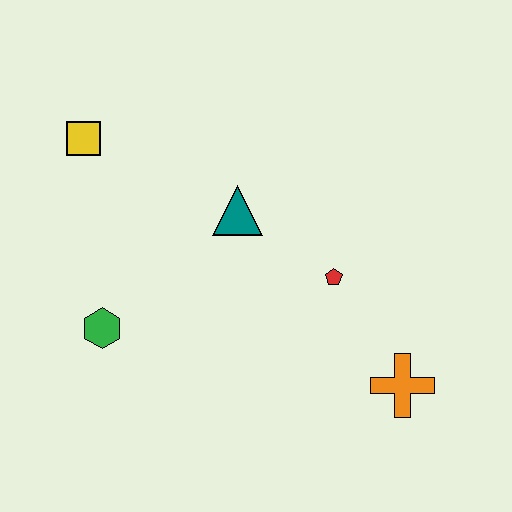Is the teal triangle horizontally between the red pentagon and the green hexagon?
Yes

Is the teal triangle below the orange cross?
No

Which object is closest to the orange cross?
The red pentagon is closest to the orange cross.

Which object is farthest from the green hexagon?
The orange cross is farthest from the green hexagon.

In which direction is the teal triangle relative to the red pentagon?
The teal triangle is to the left of the red pentagon.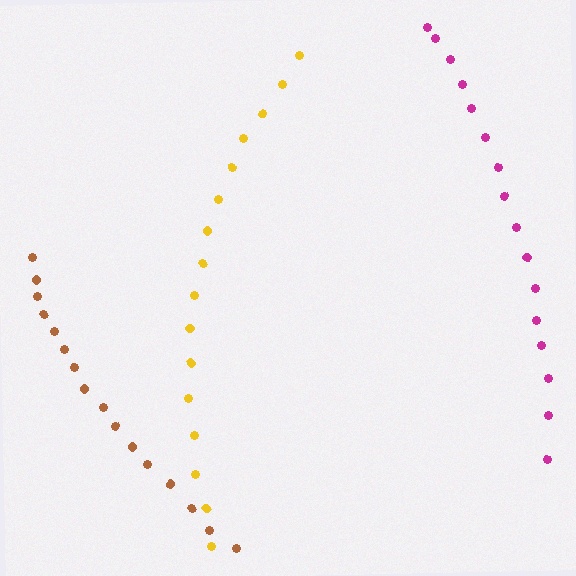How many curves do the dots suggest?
There are 3 distinct paths.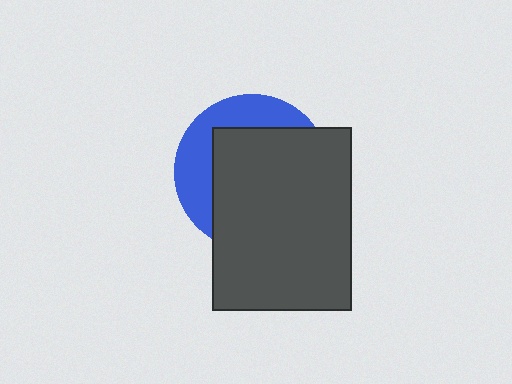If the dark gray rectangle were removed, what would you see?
You would see the complete blue circle.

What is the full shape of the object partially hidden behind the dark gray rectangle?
The partially hidden object is a blue circle.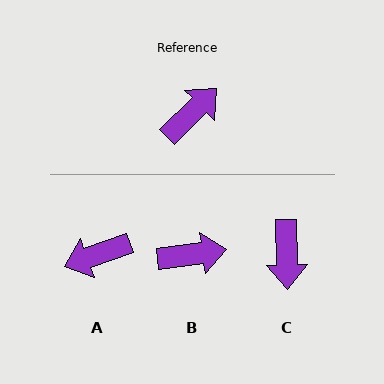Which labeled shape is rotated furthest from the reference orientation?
A, about 155 degrees away.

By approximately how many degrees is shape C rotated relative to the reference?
Approximately 133 degrees clockwise.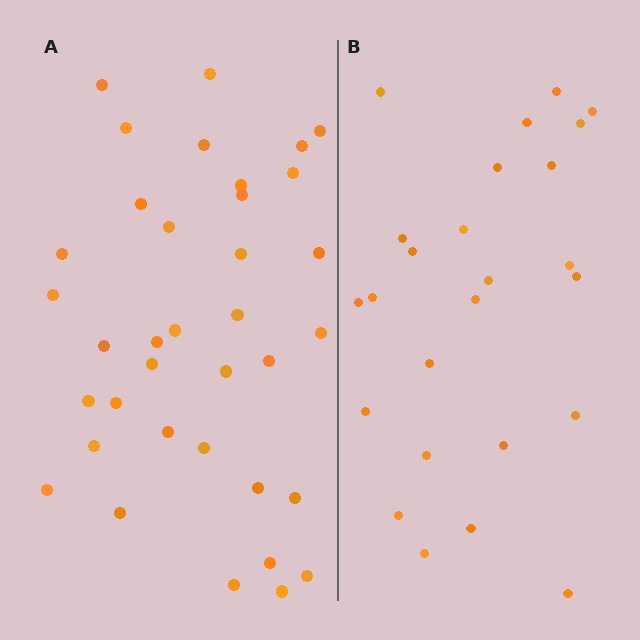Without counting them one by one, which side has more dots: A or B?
Region A (the left region) has more dots.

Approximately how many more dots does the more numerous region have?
Region A has roughly 12 or so more dots than region B.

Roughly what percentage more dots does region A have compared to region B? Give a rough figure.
About 45% more.